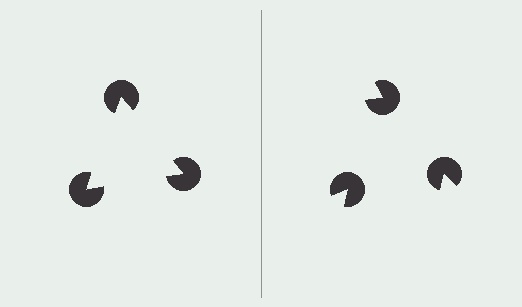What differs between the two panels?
The pac-man discs are positioned identically on both sides; only the wedge orientations differ. On the left they align to a triangle; on the right they are misaligned.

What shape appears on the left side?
An illusory triangle.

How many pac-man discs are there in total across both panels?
6 — 3 on each side.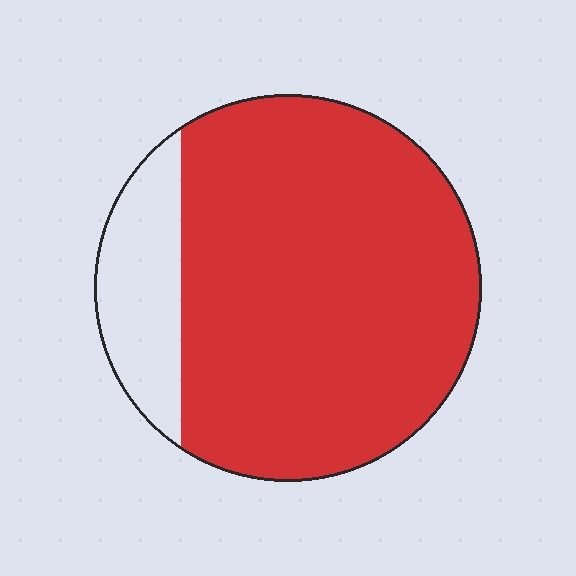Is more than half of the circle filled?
Yes.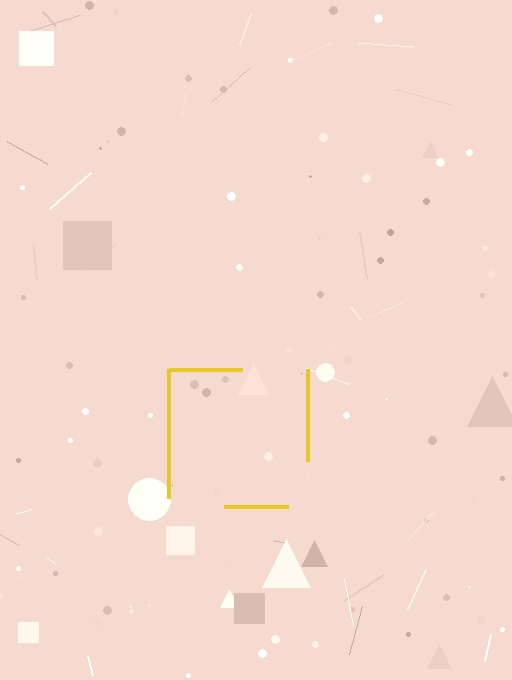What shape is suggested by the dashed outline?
The dashed outline suggests a square.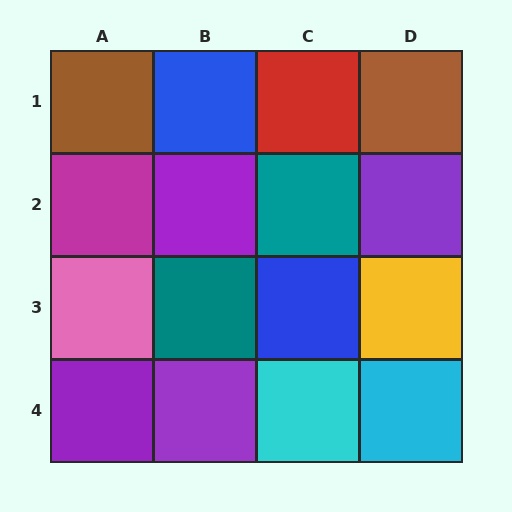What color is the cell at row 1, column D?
Brown.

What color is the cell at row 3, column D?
Yellow.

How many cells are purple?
4 cells are purple.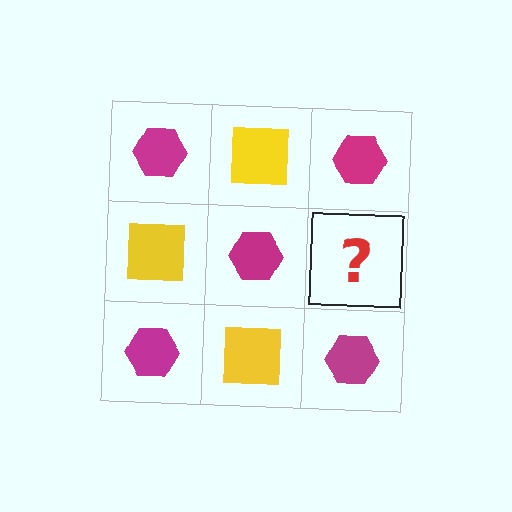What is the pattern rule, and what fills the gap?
The rule is that it alternates magenta hexagon and yellow square in a checkerboard pattern. The gap should be filled with a yellow square.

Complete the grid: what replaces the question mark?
The question mark should be replaced with a yellow square.